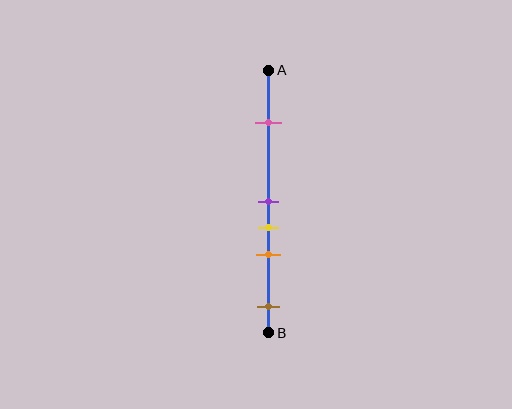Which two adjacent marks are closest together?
The purple and yellow marks are the closest adjacent pair.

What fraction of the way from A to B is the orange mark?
The orange mark is approximately 70% (0.7) of the way from A to B.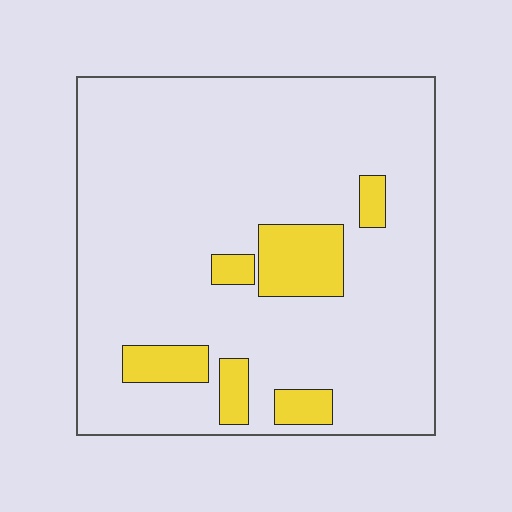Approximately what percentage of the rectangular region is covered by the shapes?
Approximately 15%.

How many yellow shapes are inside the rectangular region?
6.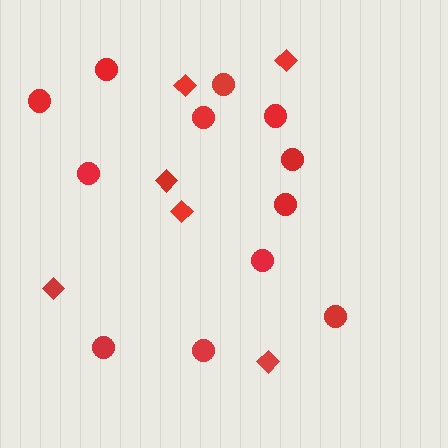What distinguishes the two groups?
There are 2 groups: one group of circles (12) and one group of diamonds (6).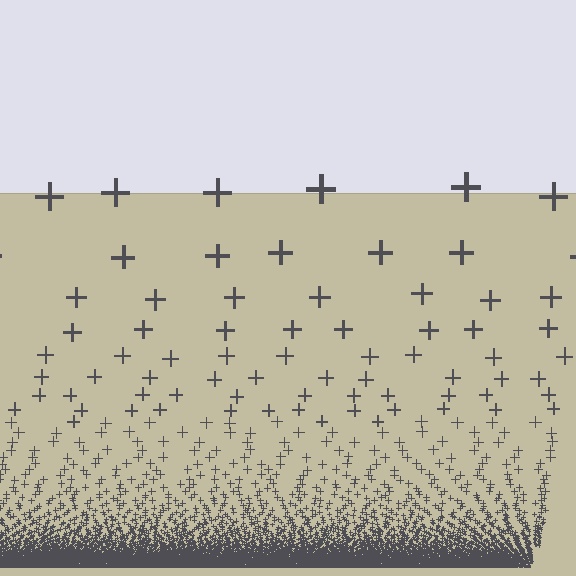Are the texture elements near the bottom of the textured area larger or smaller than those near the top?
Smaller. The gradient is inverted — elements near the bottom are smaller and denser.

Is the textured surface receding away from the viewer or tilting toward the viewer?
The surface appears to tilt toward the viewer. Texture elements get larger and sparser toward the top.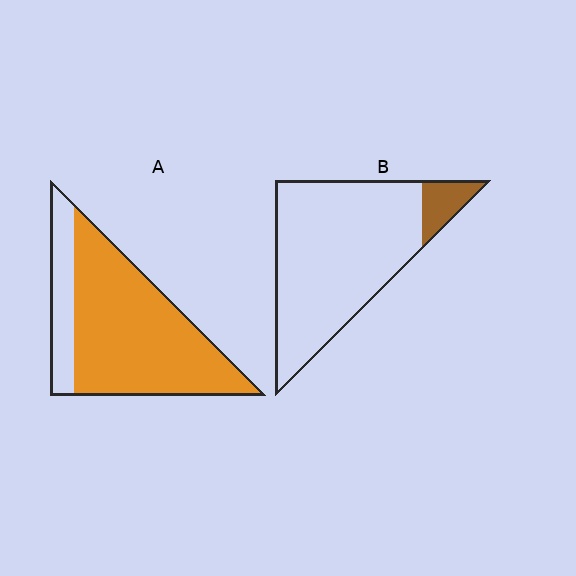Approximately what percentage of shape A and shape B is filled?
A is approximately 80% and B is approximately 10%.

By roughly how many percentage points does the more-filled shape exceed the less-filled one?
By roughly 70 percentage points (A over B).